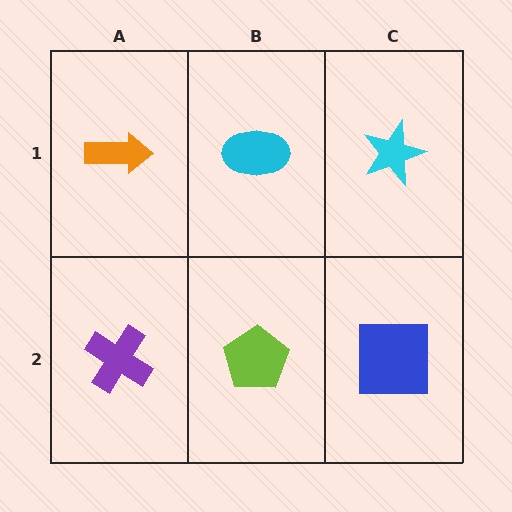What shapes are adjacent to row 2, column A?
An orange arrow (row 1, column A), a lime pentagon (row 2, column B).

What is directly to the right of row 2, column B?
A blue square.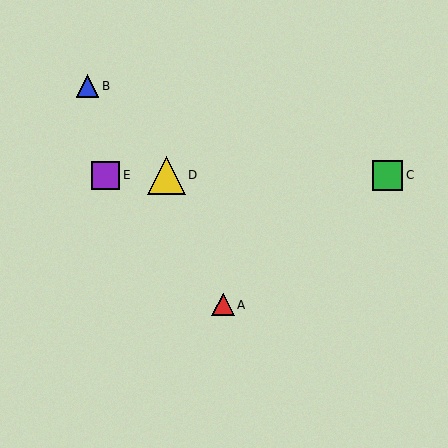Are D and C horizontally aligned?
Yes, both are at y≈175.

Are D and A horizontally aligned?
No, D is at y≈175 and A is at y≈305.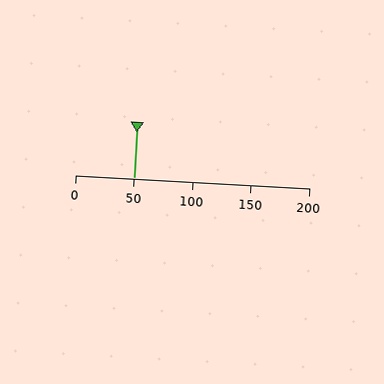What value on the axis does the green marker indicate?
The marker indicates approximately 50.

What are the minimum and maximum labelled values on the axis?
The axis runs from 0 to 200.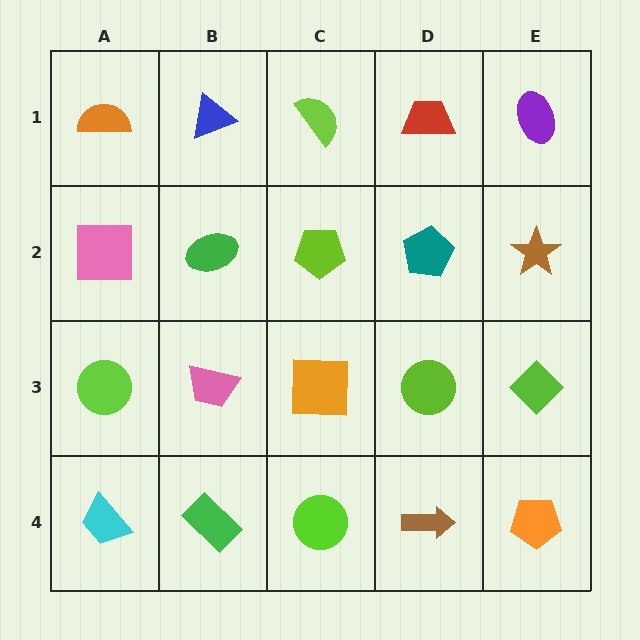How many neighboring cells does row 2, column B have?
4.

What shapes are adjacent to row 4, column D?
A lime circle (row 3, column D), a lime circle (row 4, column C), an orange pentagon (row 4, column E).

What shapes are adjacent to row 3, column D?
A teal pentagon (row 2, column D), a brown arrow (row 4, column D), an orange square (row 3, column C), a lime diamond (row 3, column E).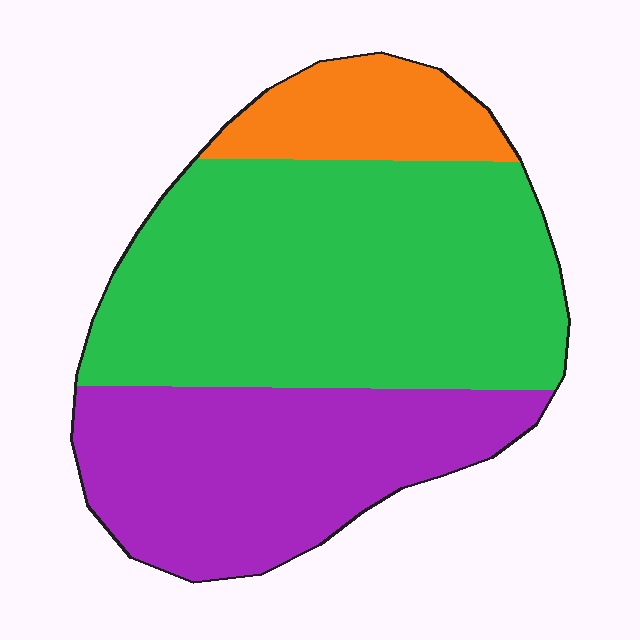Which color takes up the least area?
Orange, at roughly 15%.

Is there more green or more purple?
Green.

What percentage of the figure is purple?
Purple covers around 35% of the figure.